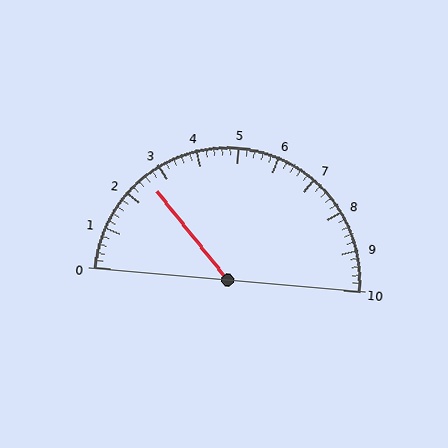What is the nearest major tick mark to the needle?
The nearest major tick mark is 3.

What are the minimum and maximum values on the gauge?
The gauge ranges from 0 to 10.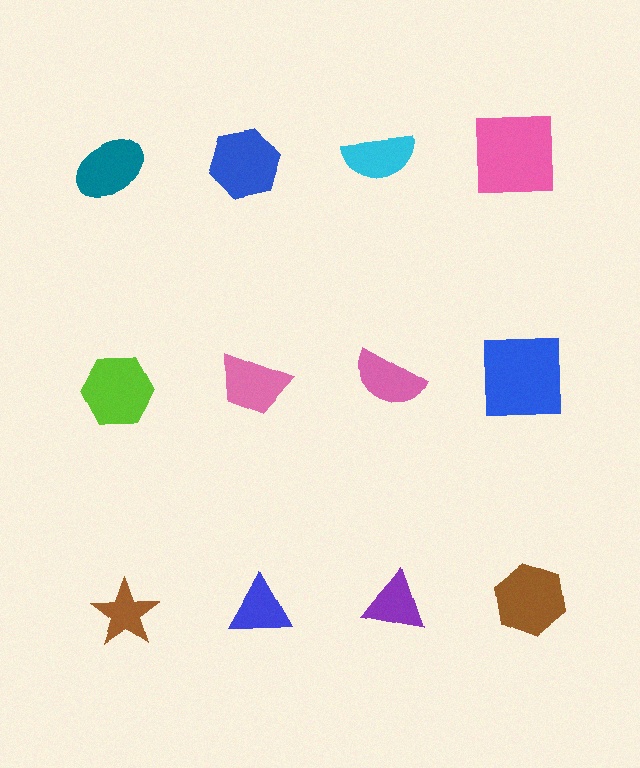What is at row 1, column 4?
A pink square.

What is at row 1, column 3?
A cyan semicircle.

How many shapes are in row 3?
4 shapes.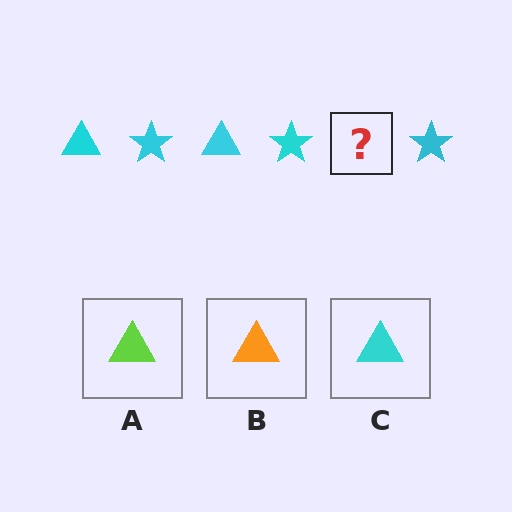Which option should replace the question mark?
Option C.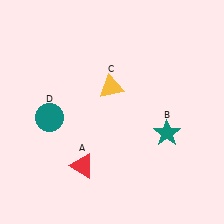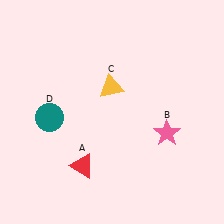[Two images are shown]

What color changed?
The star (B) changed from teal in Image 1 to pink in Image 2.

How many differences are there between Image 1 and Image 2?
There is 1 difference between the two images.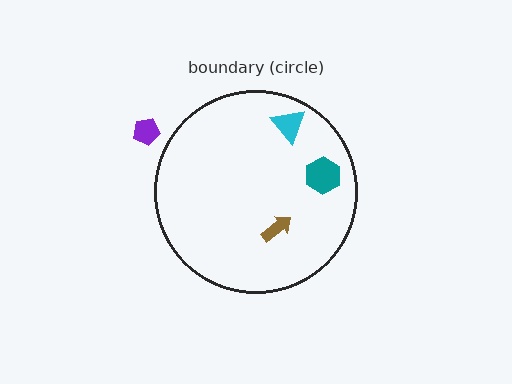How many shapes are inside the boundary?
3 inside, 1 outside.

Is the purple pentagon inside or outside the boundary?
Outside.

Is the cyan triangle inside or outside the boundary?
Inside.